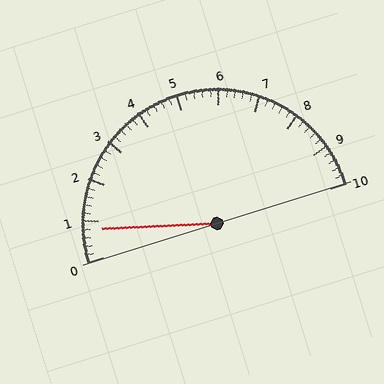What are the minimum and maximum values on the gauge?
The gauge ranges from 0 to 10.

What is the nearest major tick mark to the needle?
The nearest major tick mark is 1.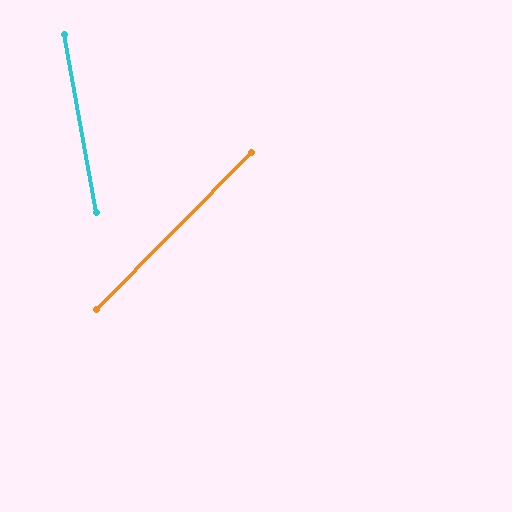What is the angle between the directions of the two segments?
Approximately 55 degrees.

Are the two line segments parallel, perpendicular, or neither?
Neither parallel nor perpendicular — they differ by about 55°.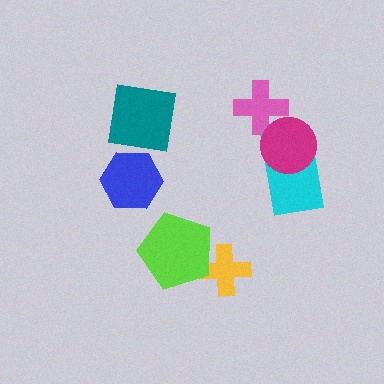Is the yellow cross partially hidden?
Yes, it is partially covered by another shape.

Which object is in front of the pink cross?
The magenta circle is in front of the pink cross.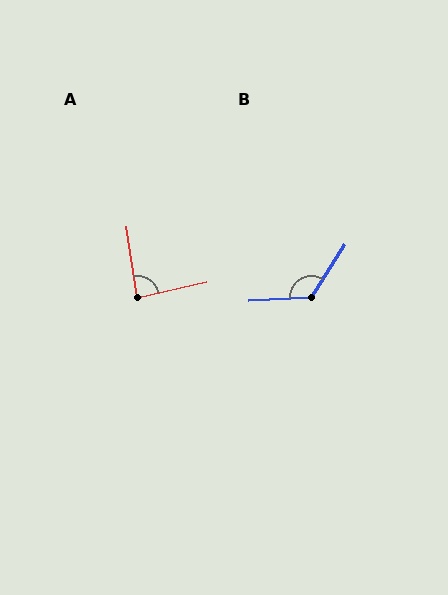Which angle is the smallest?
A, at approximately 86 degrees.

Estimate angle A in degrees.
Approximately 86 degrees.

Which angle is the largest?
B, at approximately 125 degrees.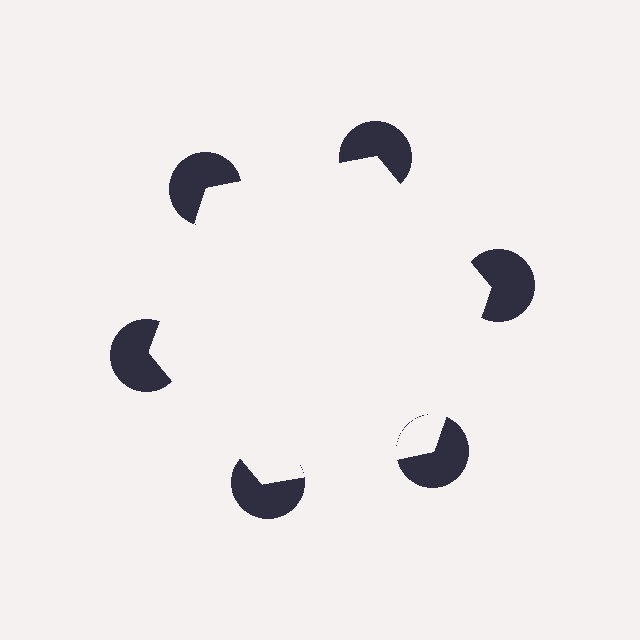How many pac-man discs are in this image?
There are 6 — one at each vertex of the illusory hexagon.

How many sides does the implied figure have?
6 sides.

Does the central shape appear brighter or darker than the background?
It typically appears slightly brighter than the background, even though no actual brightness change is drawn.